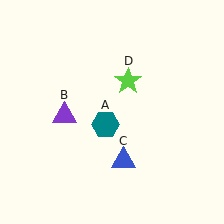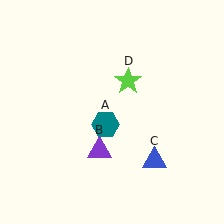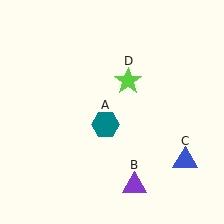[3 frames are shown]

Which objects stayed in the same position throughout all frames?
Teal hexagon (object A) and lime star (object D) remained stationary.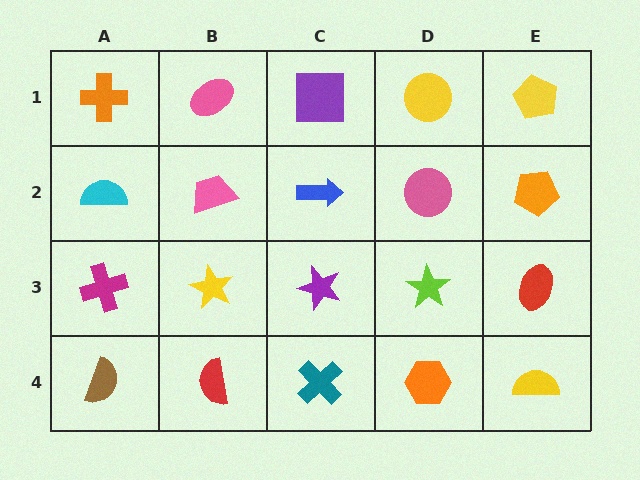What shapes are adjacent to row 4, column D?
A lime star (row 3, column D), a teal cross (row 4, column C), a yellow semicircle (row 4, column E).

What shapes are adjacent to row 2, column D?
A yellow circle (row 1, column D), a lime star (row 3, column D), a blue arrow (row 2, column C), an orange pentagon (row 2, column E).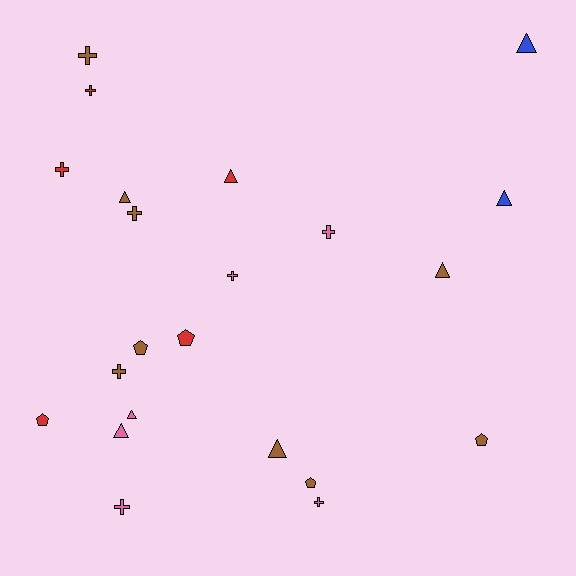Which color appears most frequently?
Brown, with 9 objects.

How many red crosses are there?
There are 2 red crosses.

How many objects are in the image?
There are 22 objects.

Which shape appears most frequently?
Cross, with 9 objects.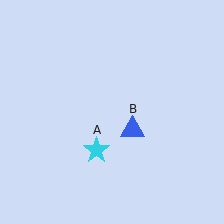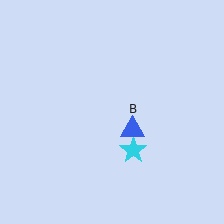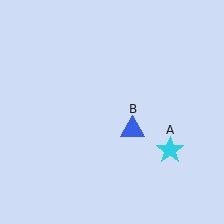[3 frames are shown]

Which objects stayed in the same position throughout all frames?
Blue triangle (object B) remained stationary.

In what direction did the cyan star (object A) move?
The cyan star (object A) moved right.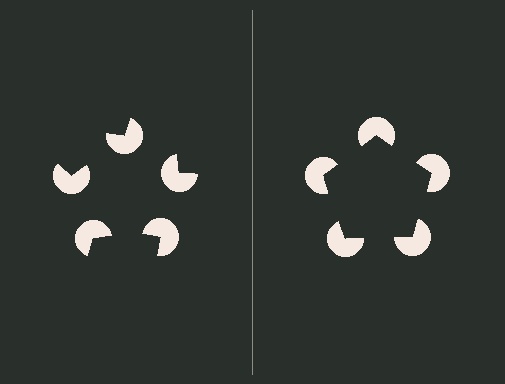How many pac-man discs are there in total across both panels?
10 — 5 on each side.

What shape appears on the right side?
An illusory pentagon.